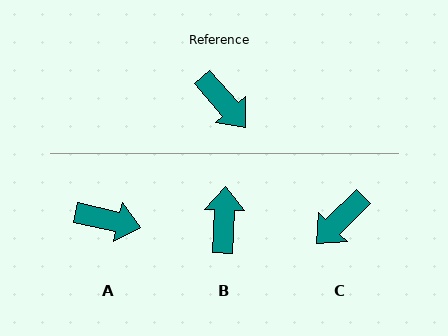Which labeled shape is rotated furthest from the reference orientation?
B, about 137 degrees away.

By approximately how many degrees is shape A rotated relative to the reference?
Approximately 36 degrees counter-clockwise.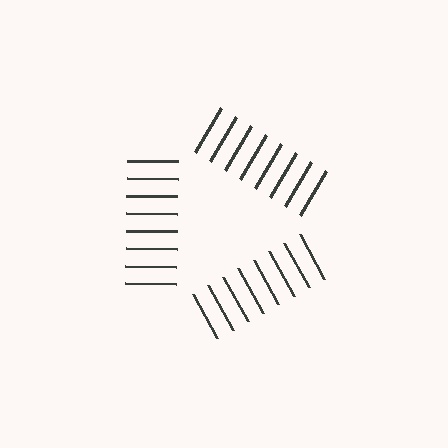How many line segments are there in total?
24 — 8 along each of the 3 edges.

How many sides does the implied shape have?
3 sides — the line-ends trace a triangle.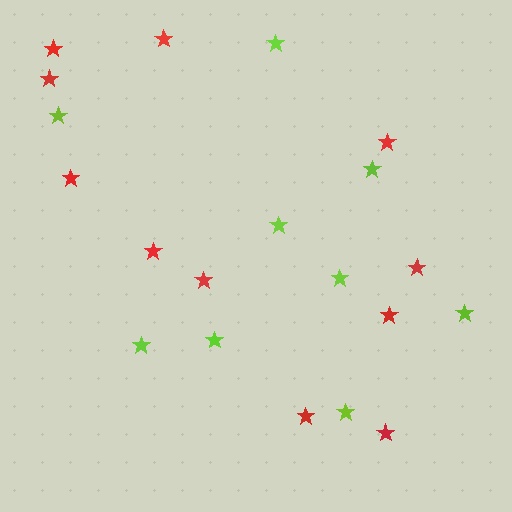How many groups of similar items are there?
There are 2 groups: one group of red stars (11) and one group of lime stars (9).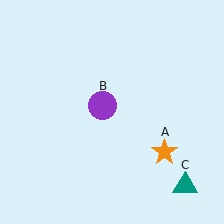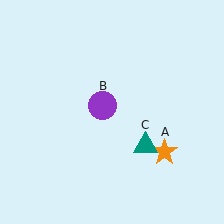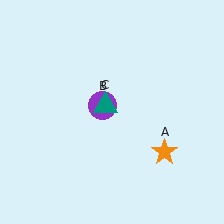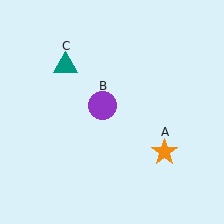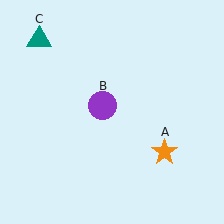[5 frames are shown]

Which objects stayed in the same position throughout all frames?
Orange star (object A) and purple circle (object B) remained stationary.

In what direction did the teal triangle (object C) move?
The teal triangle (object C) moved up and to the left.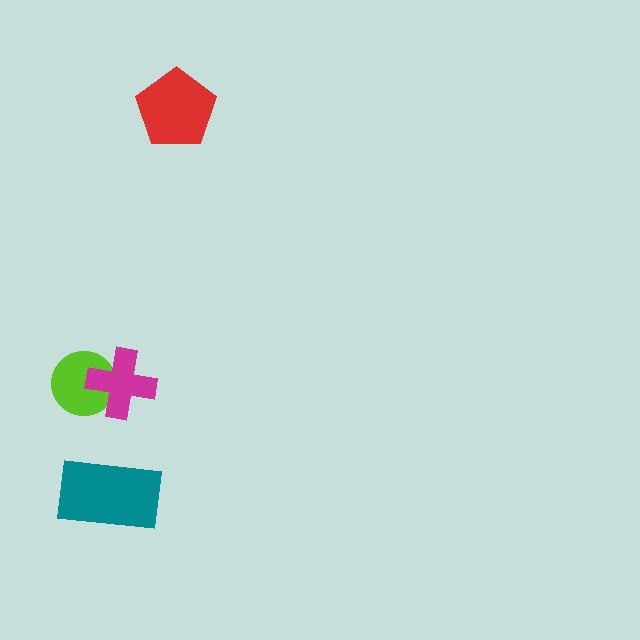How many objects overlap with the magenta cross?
1 object overlaps with the magenta cross.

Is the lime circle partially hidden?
Yes, it is partially covered by another shape.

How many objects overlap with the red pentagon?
0 objects overlap with the red pentagon.